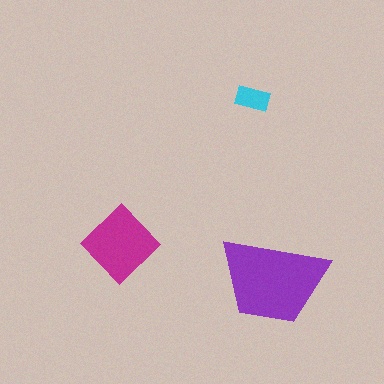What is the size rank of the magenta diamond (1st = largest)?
2nd.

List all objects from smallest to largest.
The cyan rectangle, the magenta diamond, the purple trapezoid.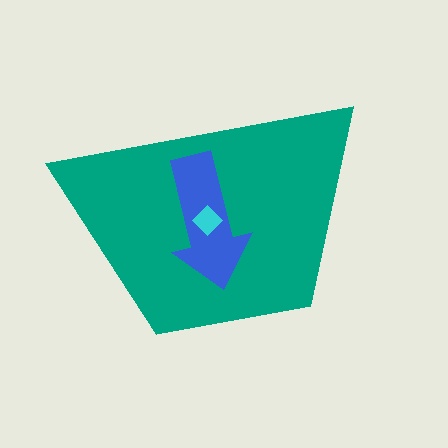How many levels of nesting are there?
3.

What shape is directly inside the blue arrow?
The cyan diamond.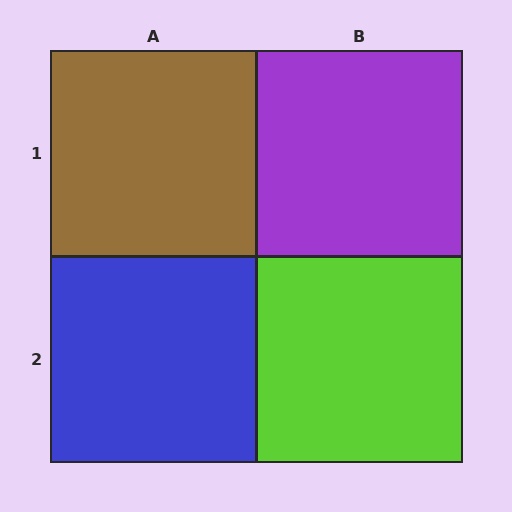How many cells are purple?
1 cell is purple.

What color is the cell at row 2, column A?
Blue.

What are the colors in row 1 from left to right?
Brown, purple.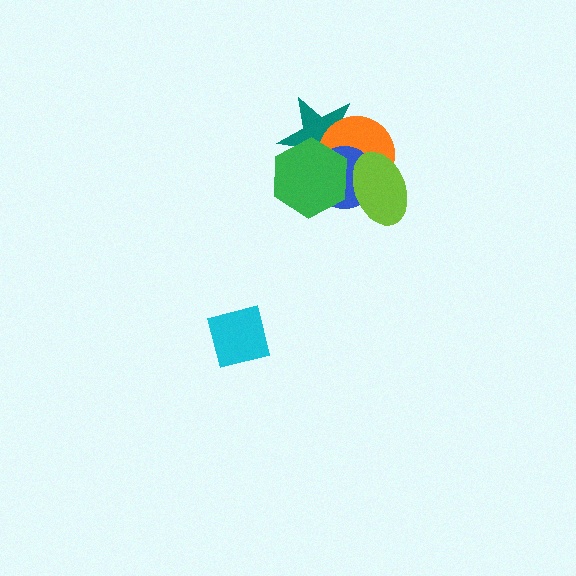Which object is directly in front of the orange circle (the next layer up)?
The blue circle is directly in front of the orange circle.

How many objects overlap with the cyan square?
0 objects overlap with the cyan square.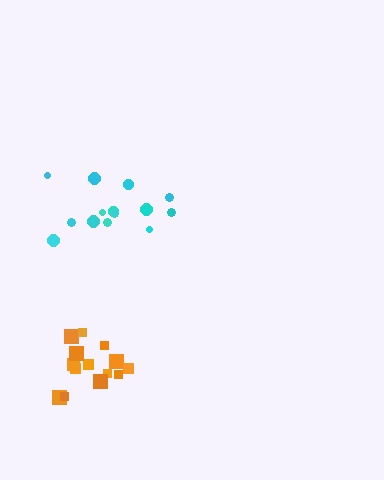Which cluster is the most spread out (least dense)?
Cyan.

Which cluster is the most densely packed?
Orange.